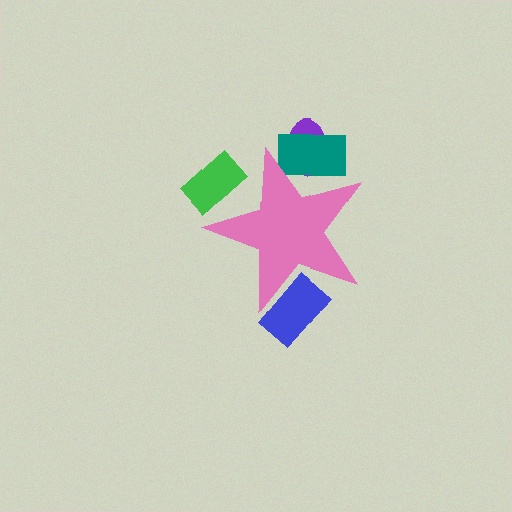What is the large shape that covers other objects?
A pink star.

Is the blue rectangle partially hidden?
Yes, the blue rectangle is partially hidden behind the pink star.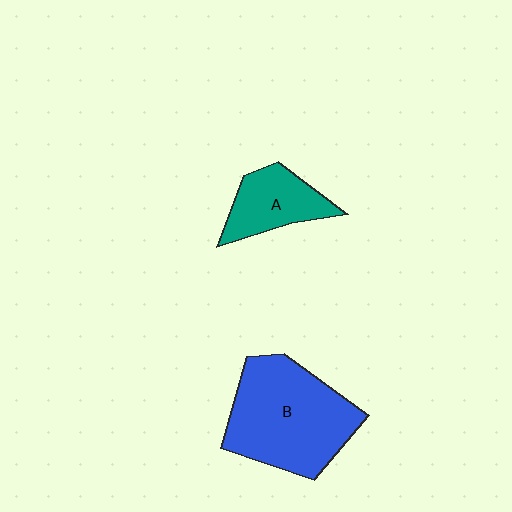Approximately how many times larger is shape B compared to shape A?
Approximately 2.2 times.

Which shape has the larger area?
Shape B (blue).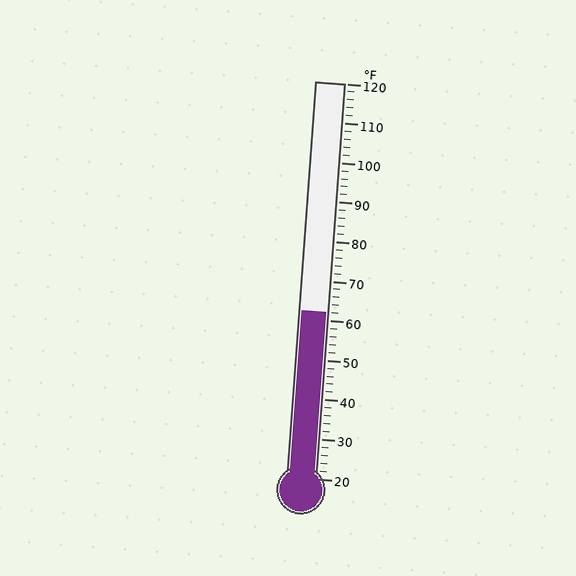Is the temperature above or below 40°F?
The temperature is above 40°F.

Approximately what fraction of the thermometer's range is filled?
The thermometer is filled to approximately 40% of its range.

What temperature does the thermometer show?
The thermometer shows approximately 62°F.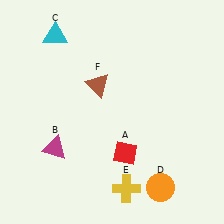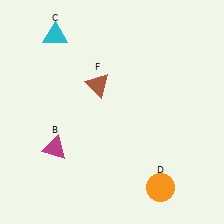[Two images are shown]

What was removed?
The yellow cross (E), the red diamond (A) were removed in Image 2.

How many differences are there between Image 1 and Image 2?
There are 2 differences between the two images.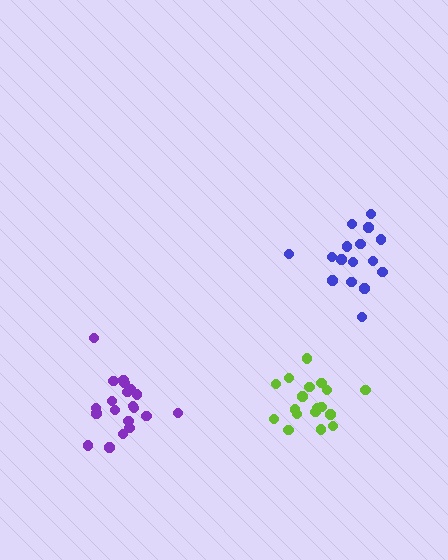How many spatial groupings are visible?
There are 3 spatial groupings.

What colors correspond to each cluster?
The clusters are colored: purple, blue, lime.